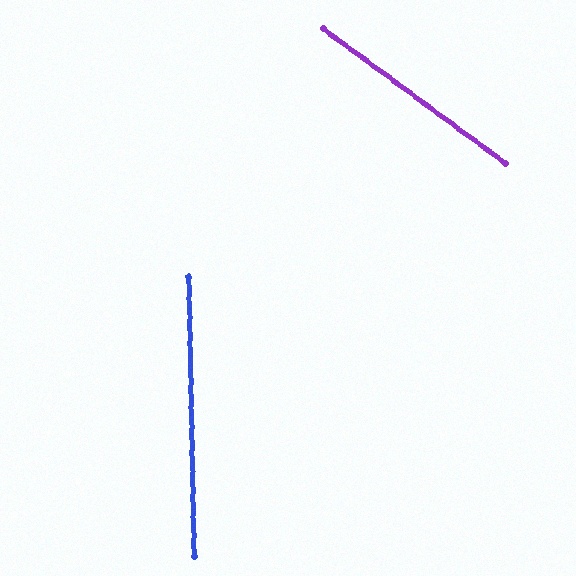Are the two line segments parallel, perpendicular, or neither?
Neither parallel nor perpendicular — they differ by about 53°.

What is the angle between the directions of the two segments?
Approximately 53 degrees.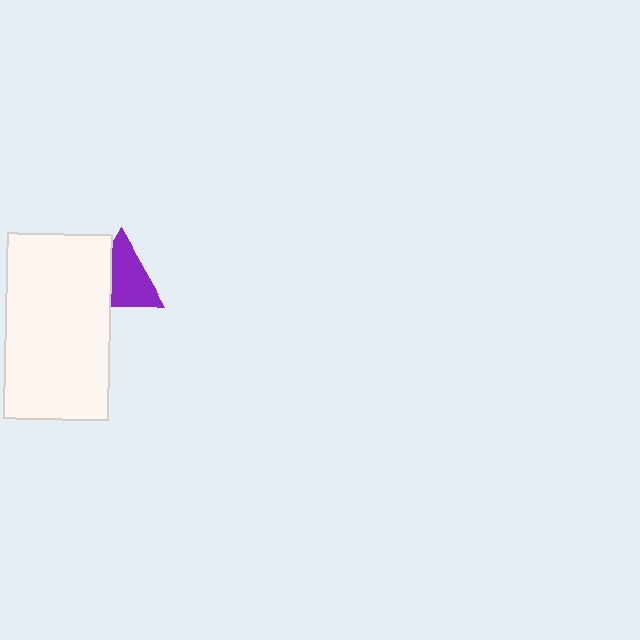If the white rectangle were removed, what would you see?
You would see the complete purple triangle.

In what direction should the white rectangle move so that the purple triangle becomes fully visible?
The white rectangle should move left. That is the shortest direction to clear the overlap and leave the purple triangle fully visible.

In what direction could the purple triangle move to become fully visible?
The purple triangle could move right. That would shift it out from behind the white rectangle entirely.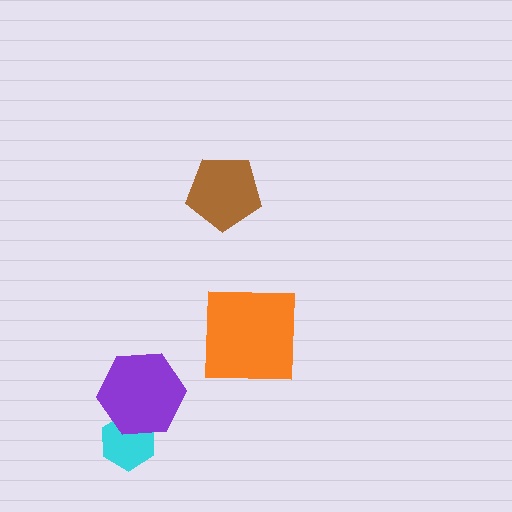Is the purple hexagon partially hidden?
No, no other shape covers it.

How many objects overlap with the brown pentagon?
0 objects overlap with the brown pentagon.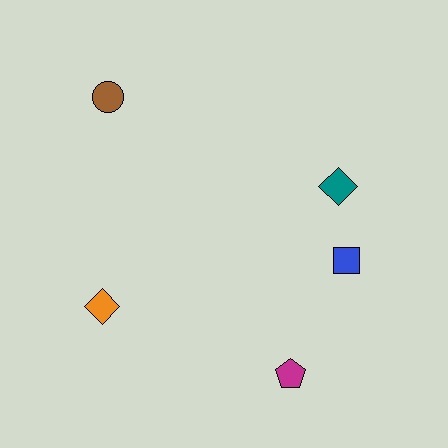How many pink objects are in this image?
There are no pink objects.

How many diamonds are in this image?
There are 2 diamonds.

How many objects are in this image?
There are 5 objects.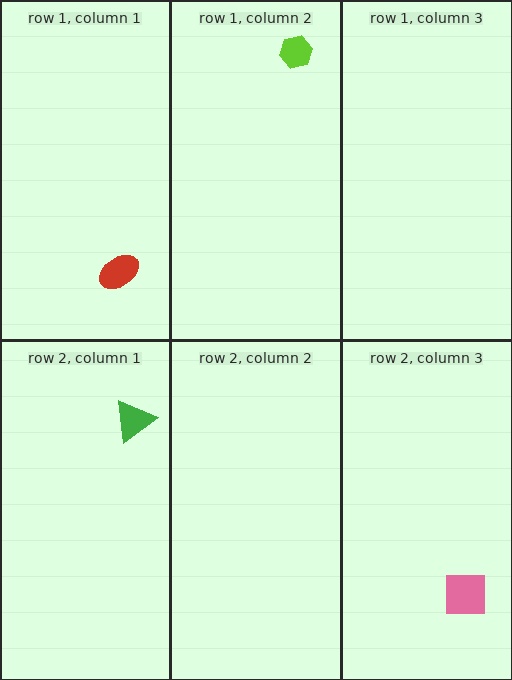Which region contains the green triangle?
The row 2, column 1 region.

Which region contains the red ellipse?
The row 1, column 1 region.